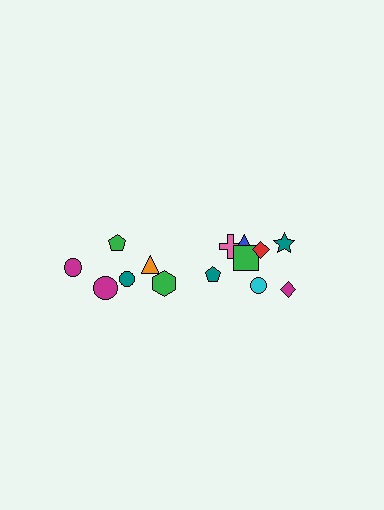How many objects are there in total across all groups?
There are 14 objects.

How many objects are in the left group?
There are 6 objects.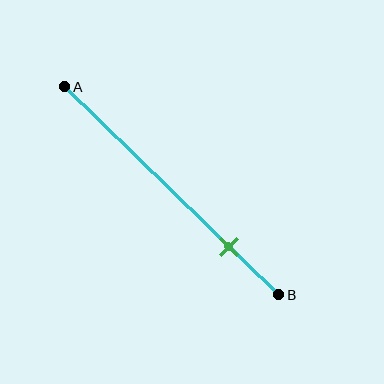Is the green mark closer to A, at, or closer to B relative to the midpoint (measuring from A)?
The green mark is closer to point B than the midpoint of segment AB.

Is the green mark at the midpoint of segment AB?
No, the mark is at about 75% from A, not at the 50% midpoint.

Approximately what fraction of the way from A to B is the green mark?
The green mark is approximately 75% of the way from A to B.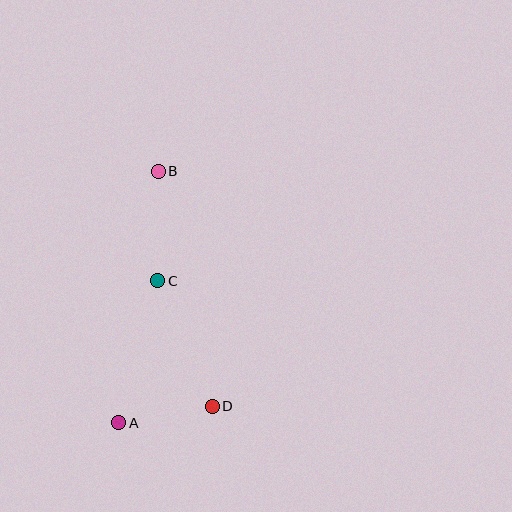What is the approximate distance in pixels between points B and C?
The distance between B and C is approximately 110 pixels.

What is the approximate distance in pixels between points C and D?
The distance between C and D is approximately 137 pixels.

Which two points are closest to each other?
Points A and D are closest to each other.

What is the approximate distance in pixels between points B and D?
The distance between B and D is approximately 241 pixels.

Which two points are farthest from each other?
Points A and B are farthest from each other.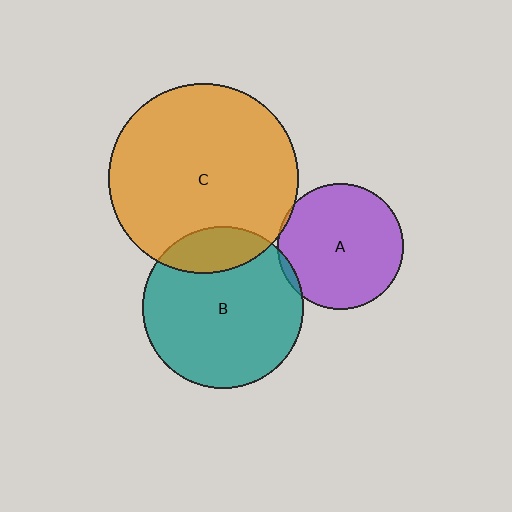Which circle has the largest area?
Circle C (orange).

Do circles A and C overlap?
Yes.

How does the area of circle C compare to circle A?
Approximately 2.3 times.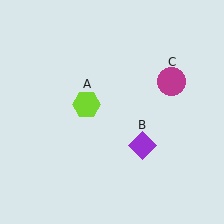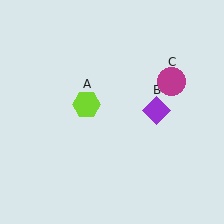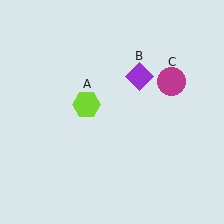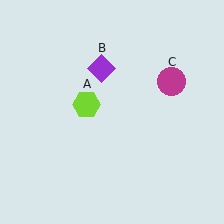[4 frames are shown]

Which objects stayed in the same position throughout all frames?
Lime hexagon (object A) and magenta circle (object C) remained stationary.